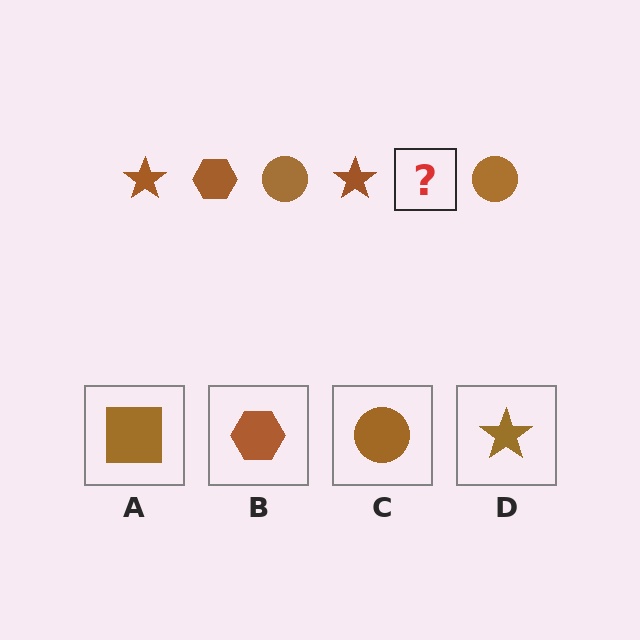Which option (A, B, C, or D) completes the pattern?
B.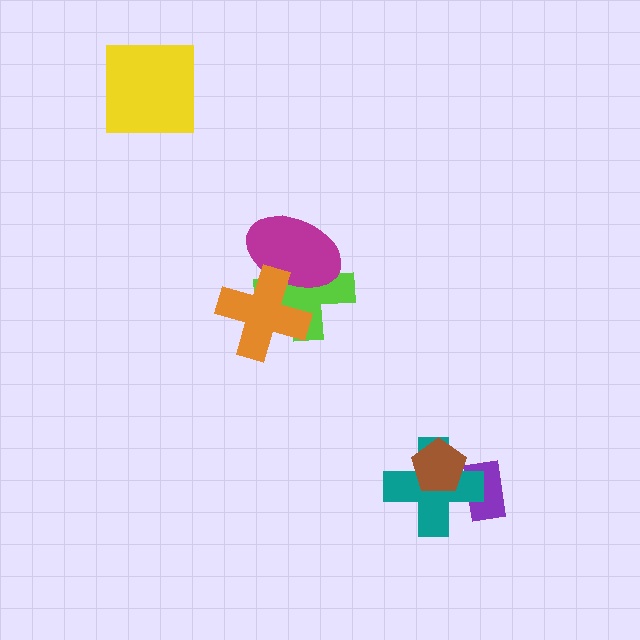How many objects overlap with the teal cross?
2 objects overlap with the teal cross.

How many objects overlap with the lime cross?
2 objects overlap with the lime cross.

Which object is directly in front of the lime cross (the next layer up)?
The magenta ellipse is directly in front of the lime cross.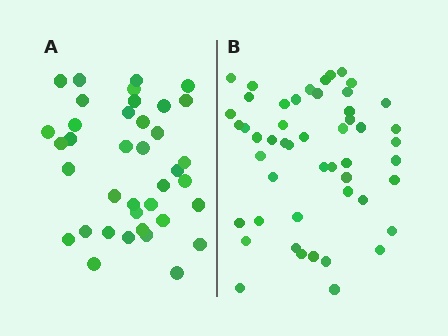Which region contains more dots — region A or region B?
Region B (the right region) has more dots.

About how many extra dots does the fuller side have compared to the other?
Region B has roughly 12 or so more dots than region A.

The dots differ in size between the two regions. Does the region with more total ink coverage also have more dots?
No. Region A has more total ink coverage because its dots are larger, but region B actually contains more individual dots. Total area can be misleading — the number of items is what matters here.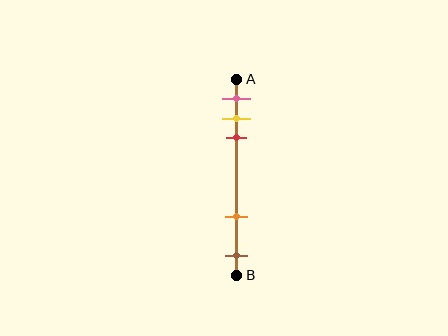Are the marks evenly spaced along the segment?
No, the marks are not evenly spaced.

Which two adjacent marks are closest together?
The yellow and red marks are the closest adjacent pair.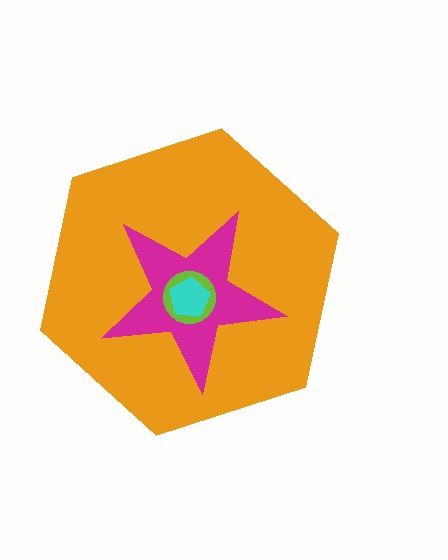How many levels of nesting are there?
4.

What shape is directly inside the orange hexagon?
The magenta star.